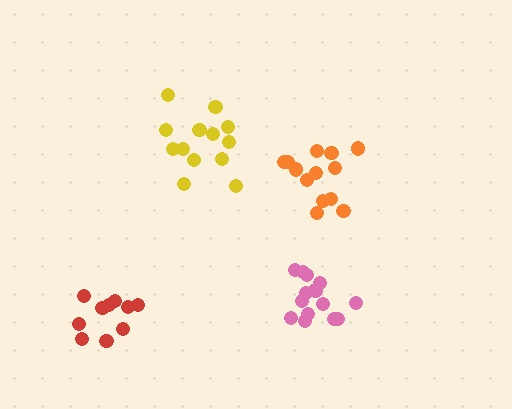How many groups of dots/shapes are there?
There are 4 groups.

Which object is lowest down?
The red cluster is bottommost.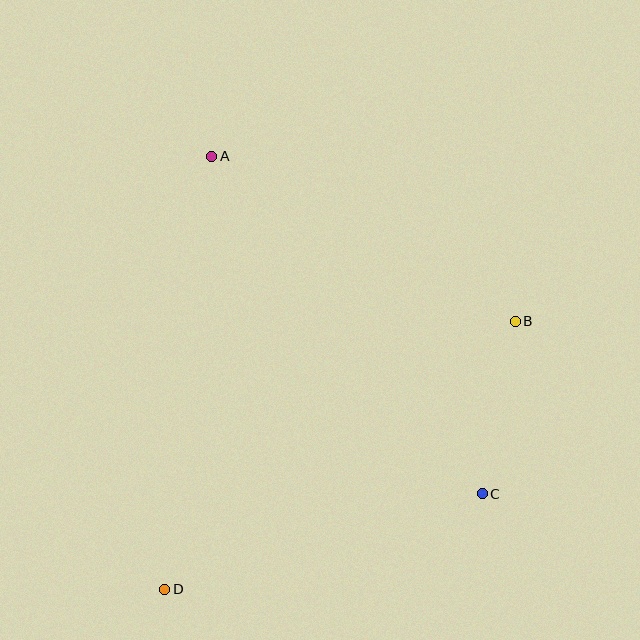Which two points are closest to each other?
Points B and C are closest to each other.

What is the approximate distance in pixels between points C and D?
The distance between C and D is approximately 332 pixels.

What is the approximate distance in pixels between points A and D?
The distance between A and D is approximately 436 pixels.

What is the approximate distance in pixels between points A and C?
The distance between A and C is approximately 433 pixels.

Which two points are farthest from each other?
Points B and D are farthest from each other.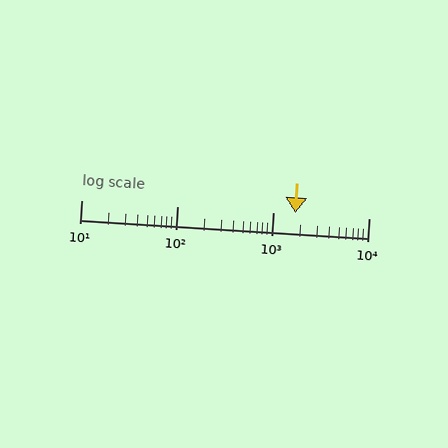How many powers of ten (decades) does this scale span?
The scale spans 3 decades, from 10 to 10000.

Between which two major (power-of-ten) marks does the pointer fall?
The pointer is between 1000 and 10000.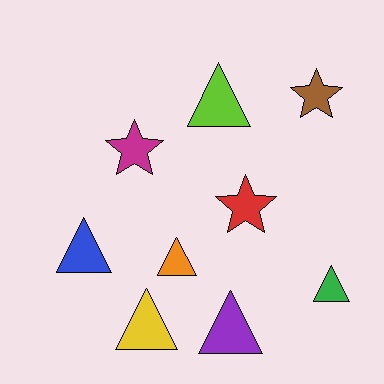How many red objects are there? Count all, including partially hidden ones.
There is 1 red object.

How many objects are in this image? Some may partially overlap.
There are 9 objects.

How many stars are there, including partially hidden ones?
There are 3 stars.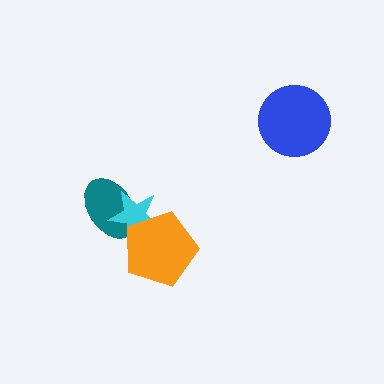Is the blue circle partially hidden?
No, no other shape covers it.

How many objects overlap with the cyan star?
2 objects overlap with the cyan star.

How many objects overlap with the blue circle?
0 objects overlap with the blue circle.